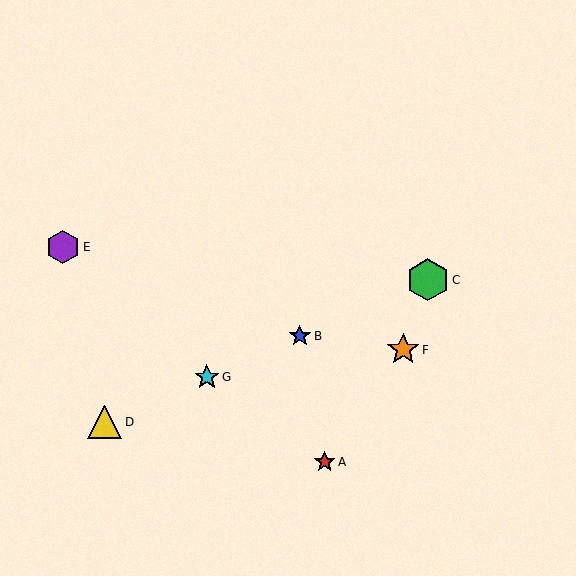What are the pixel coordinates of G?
Object G is at (207, 377).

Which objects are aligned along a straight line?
Objects B, C, D, G are aligned along a straight line.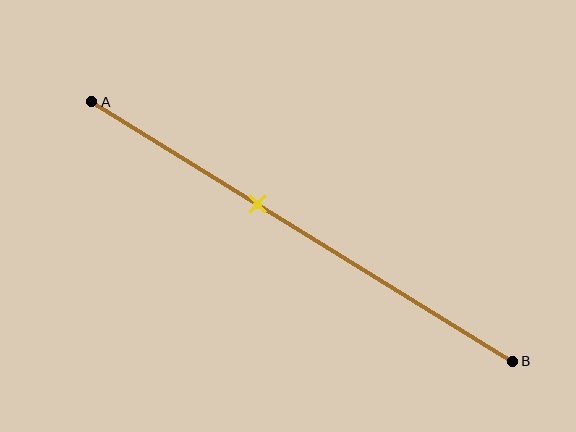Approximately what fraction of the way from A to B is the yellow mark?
The yellow mark is approximately 40% of the way from A to B.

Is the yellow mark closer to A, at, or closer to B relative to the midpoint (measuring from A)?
The yellow mark is closer to point A than the midpoint of segment AB.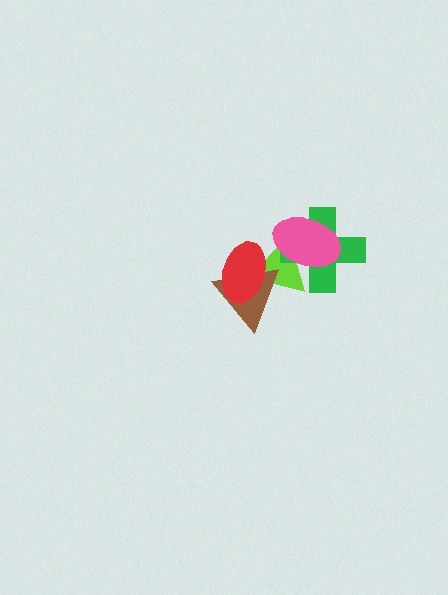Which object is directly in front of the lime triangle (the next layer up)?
The green cross is directly in front of the lime triangle.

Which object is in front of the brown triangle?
The red ellipse is in front of the brown triangle.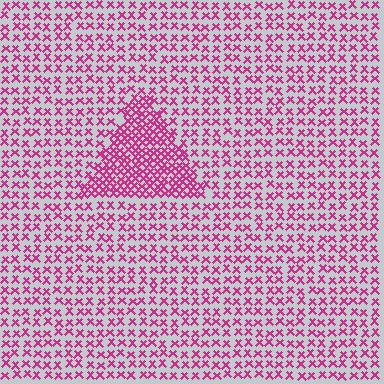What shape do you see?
I see a triangle.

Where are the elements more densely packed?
The elements are more densely packed inside the triangle boundary.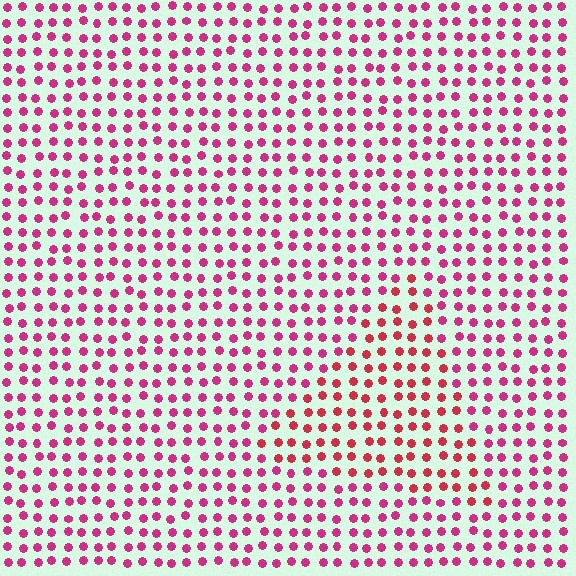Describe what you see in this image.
The image is filled with small magenta elements in a uniform arrangement. A triangle-shaped region is visible where the elements are tinted to a slightly different hue, forming a subtle color boundary.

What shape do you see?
I see a triangle.